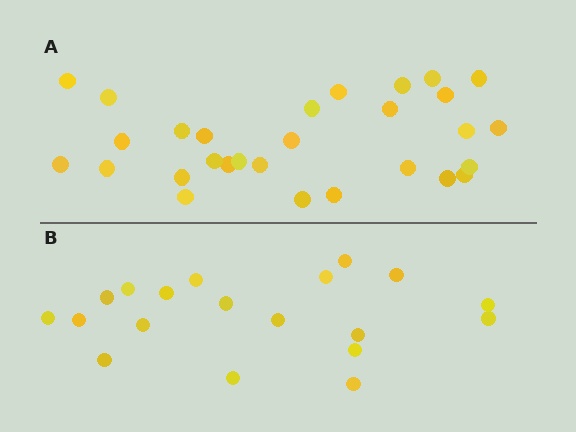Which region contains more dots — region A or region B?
Region A (the top region) has more dots.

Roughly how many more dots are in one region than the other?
Region A has roughly 10 or so more dots than region B.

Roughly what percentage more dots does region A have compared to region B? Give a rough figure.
About 55% more.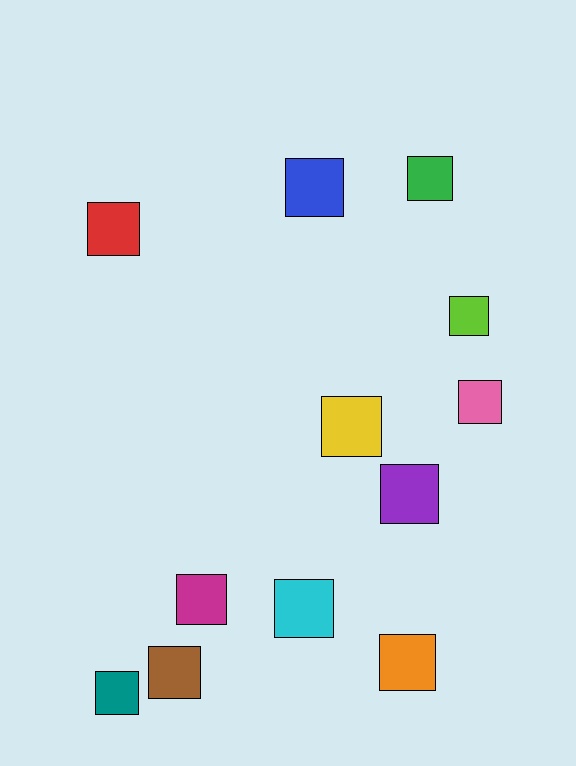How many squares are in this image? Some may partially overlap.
There are 12 squares.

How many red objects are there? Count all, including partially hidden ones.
There is 1 red object.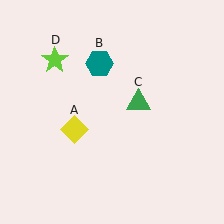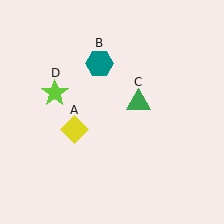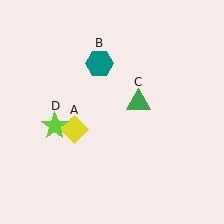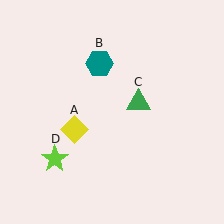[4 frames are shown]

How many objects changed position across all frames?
1 object changed position: lime star (object D).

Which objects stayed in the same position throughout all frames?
Yellow diamond (object A) and teal hexagon (object B) and green triangle (object C) remained stationary.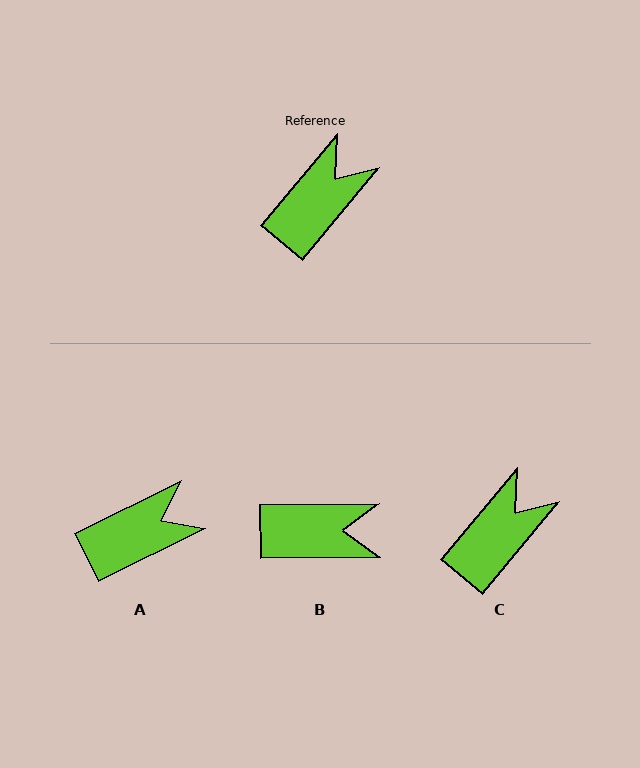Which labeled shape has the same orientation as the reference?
C.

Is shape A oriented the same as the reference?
No, it is off by about 24 degrees.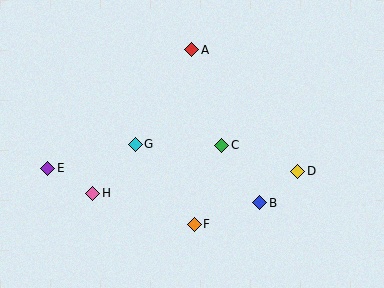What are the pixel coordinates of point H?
Point H is at (93, 193).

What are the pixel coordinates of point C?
Point C is at (222, 145).